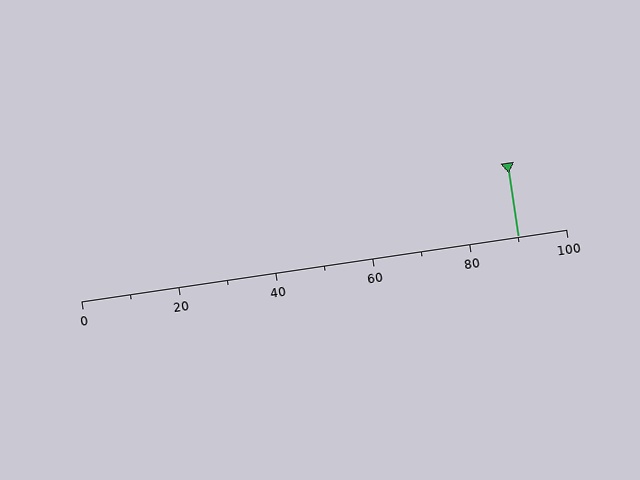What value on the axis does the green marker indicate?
The marker indicates approximately 90.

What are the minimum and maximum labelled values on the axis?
The axis runs from 0 to 100.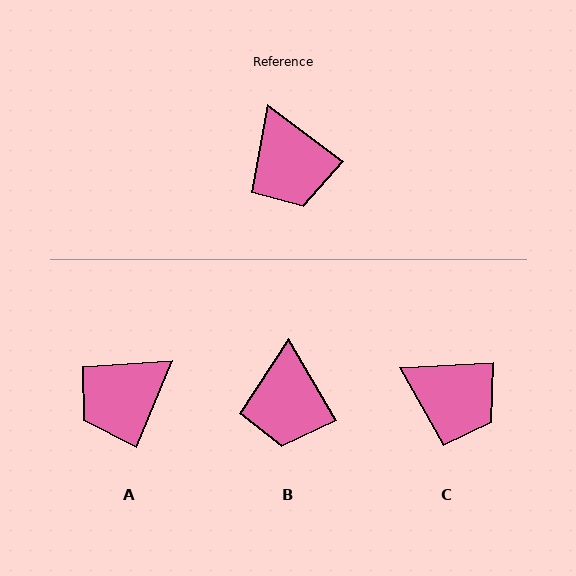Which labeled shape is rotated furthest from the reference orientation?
A, about 75 degrees away.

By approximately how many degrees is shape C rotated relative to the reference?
Approximately 40 degrees counter-clockwise.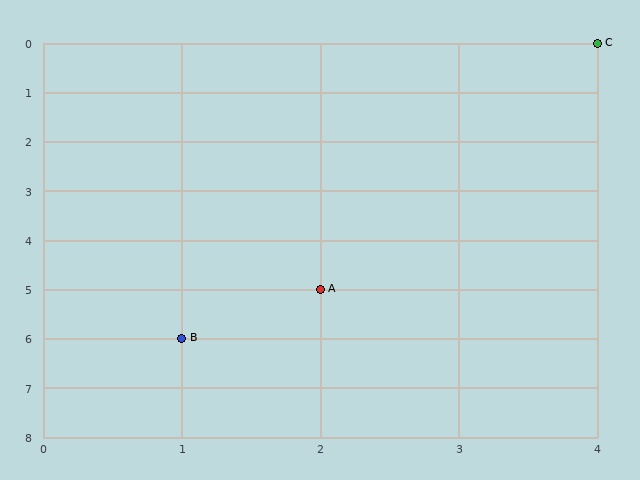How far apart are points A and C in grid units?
Points A and C are 2 columns and 5 rows apart (about 5.4 grid units diagonally).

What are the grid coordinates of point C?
Point C is at grid coordinates (4, 0).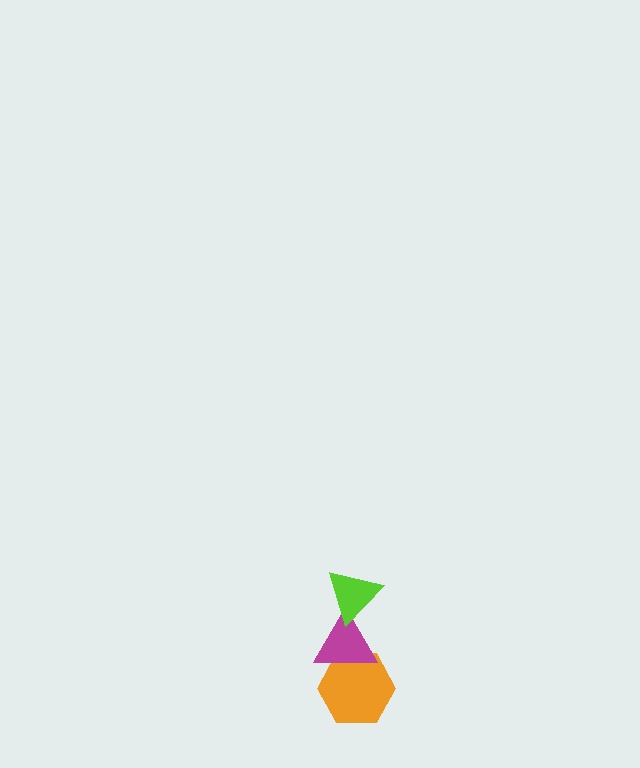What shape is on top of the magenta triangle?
The lime triangle is on top of the magenta triangle.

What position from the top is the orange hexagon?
The orange hexagon is 3rd from the top.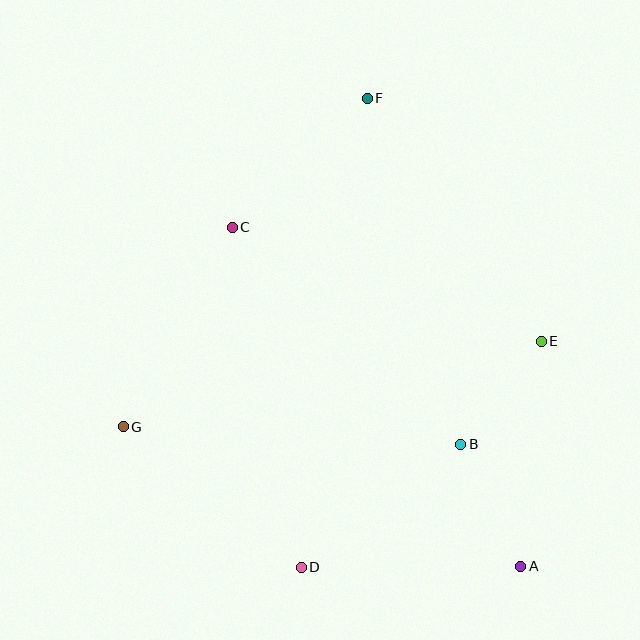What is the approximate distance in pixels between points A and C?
The distance between A and C is approximately 445 pixels.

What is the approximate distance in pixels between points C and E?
The distance between C and E is approximately 329 pixels.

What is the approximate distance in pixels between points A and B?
The distance between A and B is approximately 136 pixels.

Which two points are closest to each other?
Points B and E are closest to each other.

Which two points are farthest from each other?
Points A and F are farthest from each other.